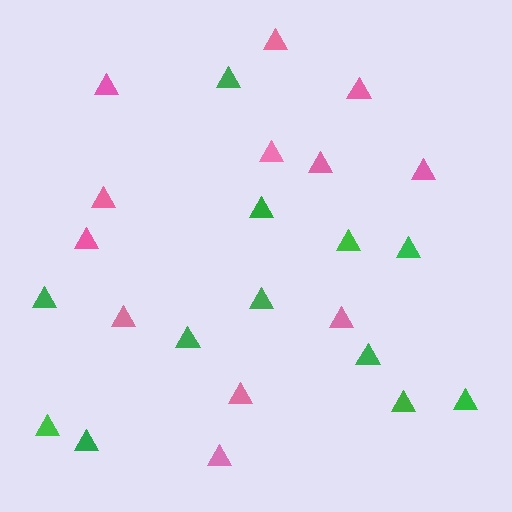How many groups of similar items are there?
There are 2 groups: one group of green triangles (12) and one group of pink triangles (12).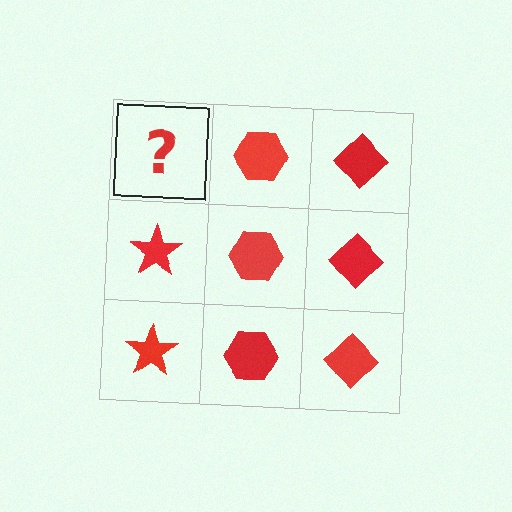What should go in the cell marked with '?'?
The missing cell should contain a red star.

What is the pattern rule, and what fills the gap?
The rule is that each column has a consistent shape. The gap should be filled with a red star.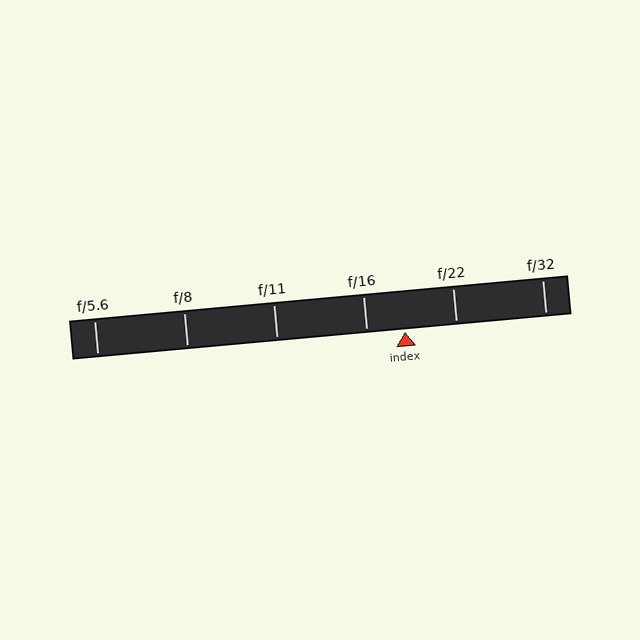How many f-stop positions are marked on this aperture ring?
There are 6 f-stop positions marked.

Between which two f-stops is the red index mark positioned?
The index mark is between f/16 and f/22.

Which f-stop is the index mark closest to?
The index mark is closest to f/16.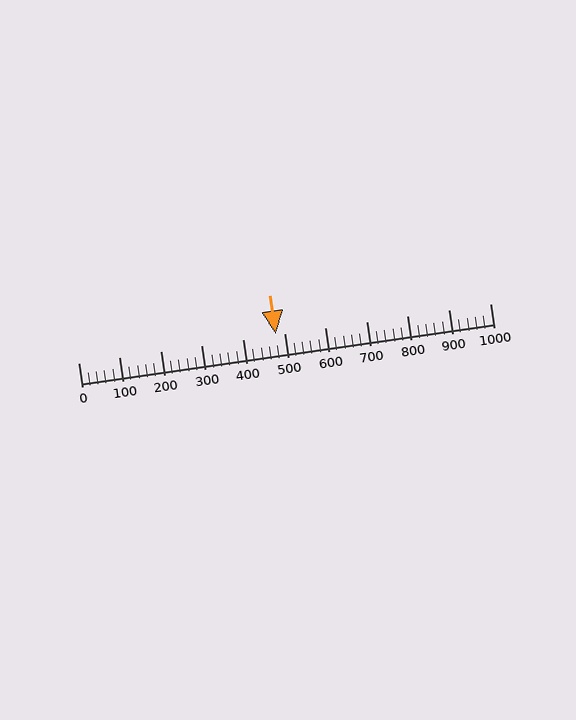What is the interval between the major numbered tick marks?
The major tick marks are spaced 100 units apart.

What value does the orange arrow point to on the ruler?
The orange arrow points to approximately 480.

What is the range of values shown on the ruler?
The ruler shows values from 0 to 1000.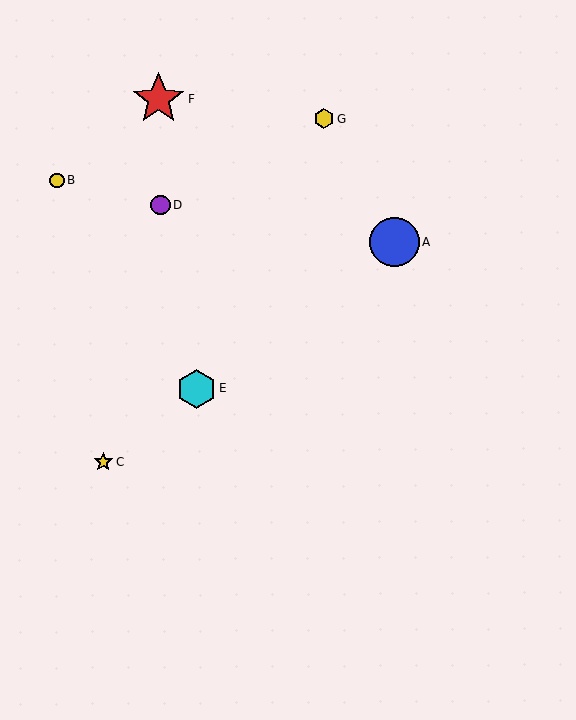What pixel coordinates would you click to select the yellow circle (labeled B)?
Click at (57, 180) to select the yellow circle B.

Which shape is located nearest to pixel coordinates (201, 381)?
The cyan hexagon (labeled E) at (197, 389) is nearest to that location.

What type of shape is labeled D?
Shape D is a purple circle.